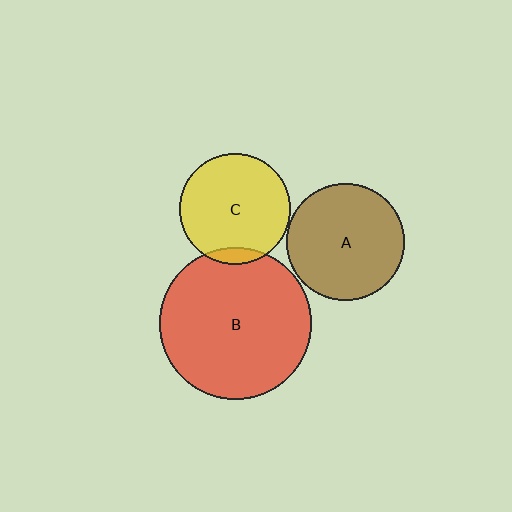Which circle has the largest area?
Circle B (red).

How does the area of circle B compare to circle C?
Approximately 1.9 times.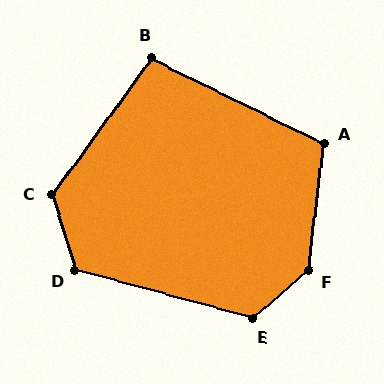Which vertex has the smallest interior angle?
B, at approximately 100 degrees.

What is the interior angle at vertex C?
Approximately 127 degrees (obtuse).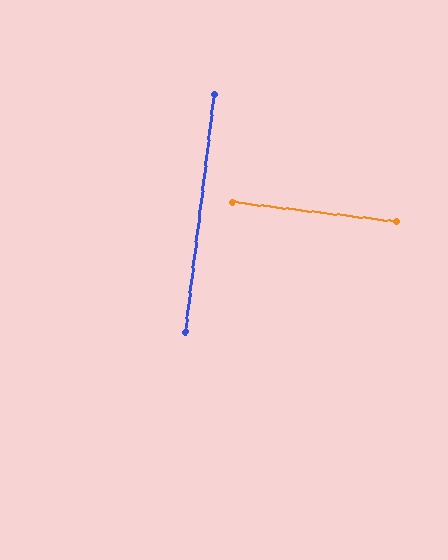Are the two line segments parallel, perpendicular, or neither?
Perpendicular — they meet at approximately 90°.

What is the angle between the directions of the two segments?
Approximately 90 degrees.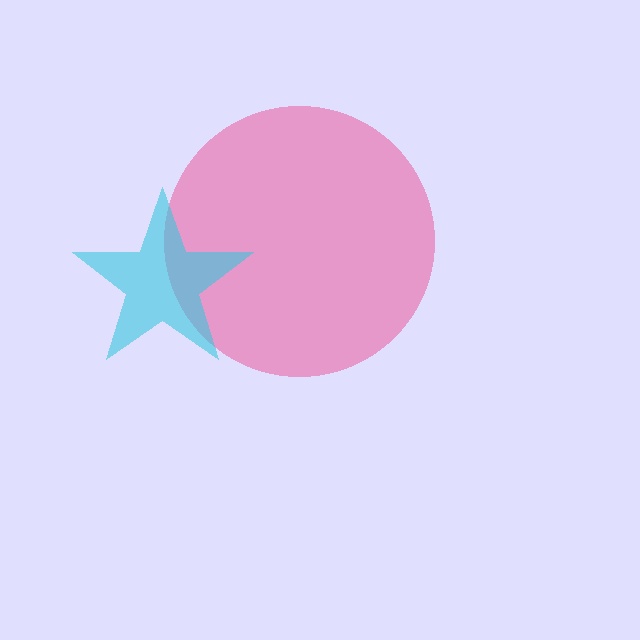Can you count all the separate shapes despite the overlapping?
Yes, there are 2 separate shapes.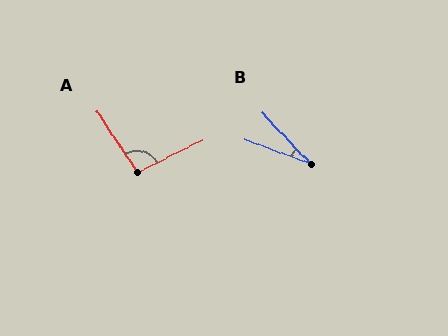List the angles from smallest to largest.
B (26°), A (98°).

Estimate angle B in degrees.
Approximately 26 degrees.